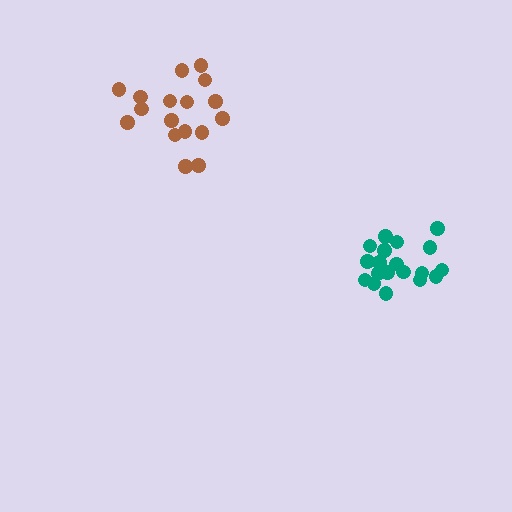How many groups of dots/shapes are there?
There are 2 groups.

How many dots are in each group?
Group 1: 17 dots, Group 2: 19 dots (36 total).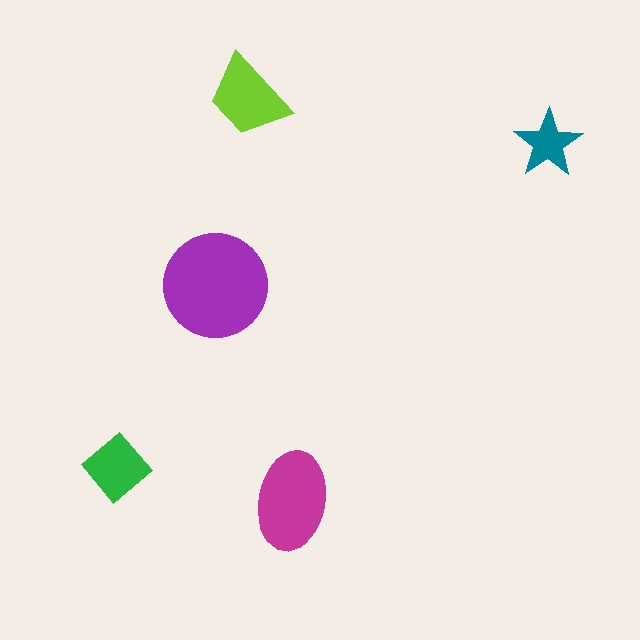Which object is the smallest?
The teal star.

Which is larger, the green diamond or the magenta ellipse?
The magenta ellipse.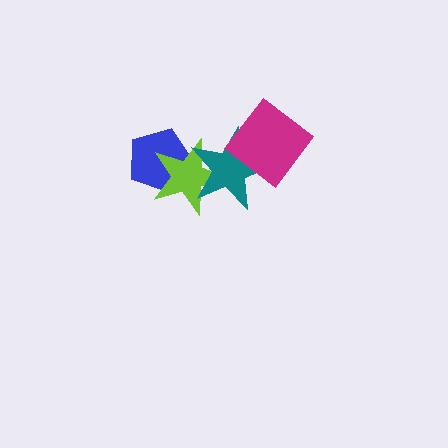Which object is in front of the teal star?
The magenta diamond is in front of the teal star.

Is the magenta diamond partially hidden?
No, no other shape covers it.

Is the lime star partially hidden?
Yes, it is partially covered by another shape.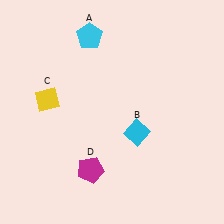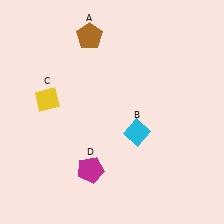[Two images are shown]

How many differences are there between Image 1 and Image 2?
There is 1 difference between the two images.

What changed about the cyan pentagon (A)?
In Image 1, A is cyan. In Image 2, it changed to brown.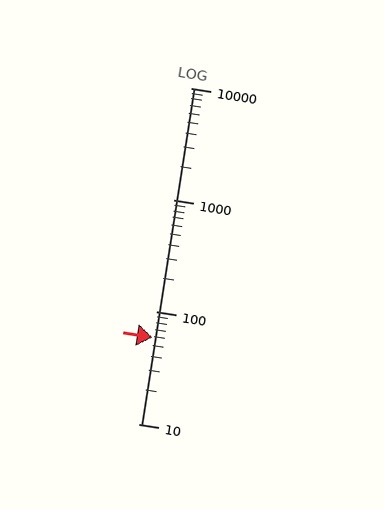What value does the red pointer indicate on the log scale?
The pointer indicates approximately 59.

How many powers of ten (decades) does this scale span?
The scale spans 3 decades, from 10 to 10000.